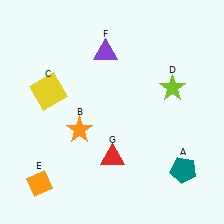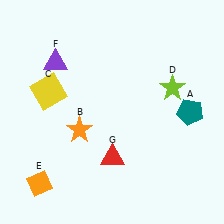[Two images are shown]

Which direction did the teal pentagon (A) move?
The teal pentagon (A) moved up.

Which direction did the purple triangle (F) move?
The purple triangle (F) moved left.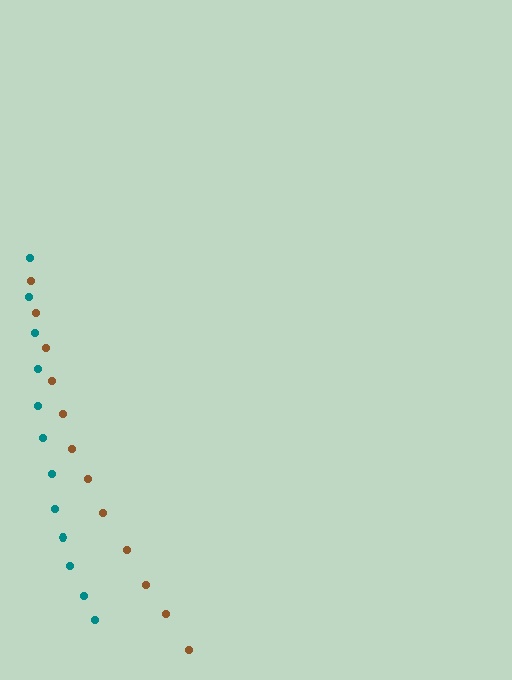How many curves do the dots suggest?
There are 2 distinct paths.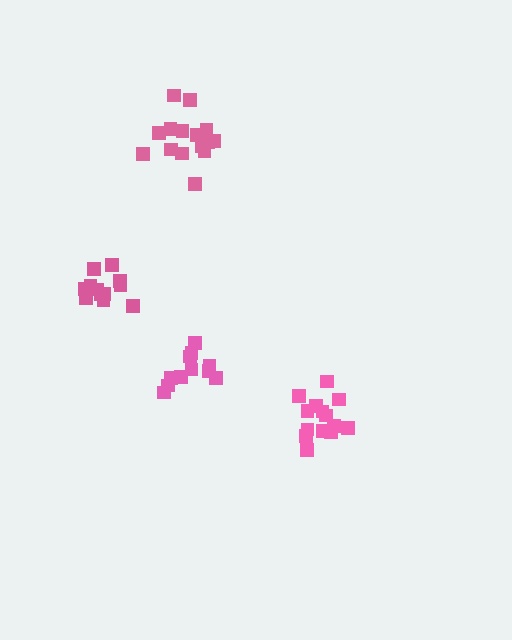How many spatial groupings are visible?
There are 4 spatial groupings.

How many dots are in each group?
Group 1: 15 dots, Group 2: 11 dots, Group 3: 14 dots, Group 4: 12 dots (52 total).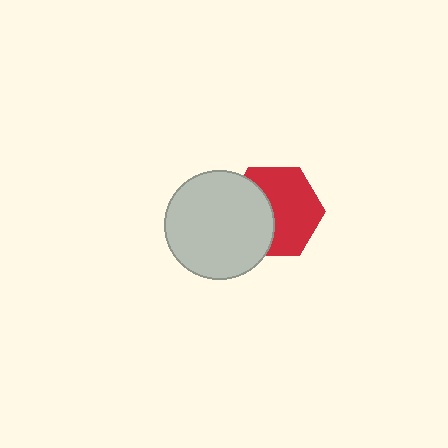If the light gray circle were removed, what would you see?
You would see the complete red hexagon.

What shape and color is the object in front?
The object in front is a light gray circle.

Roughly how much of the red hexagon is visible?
About half of it is visible (roughly 60%).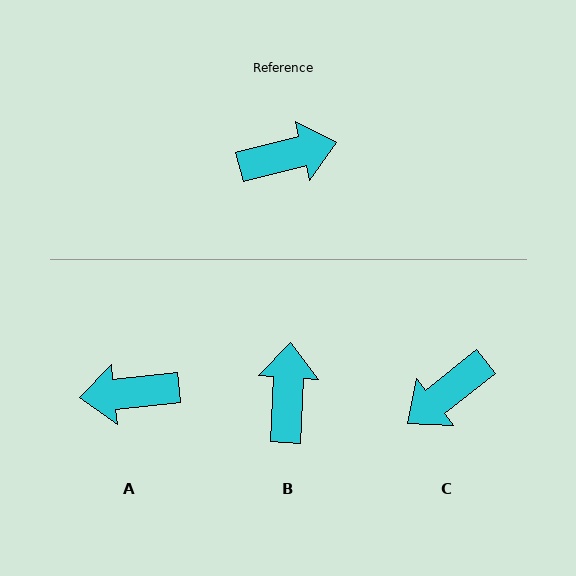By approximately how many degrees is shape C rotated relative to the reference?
Approximately 155 degrees clockwise.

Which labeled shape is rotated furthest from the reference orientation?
A, about 172 degrees away.